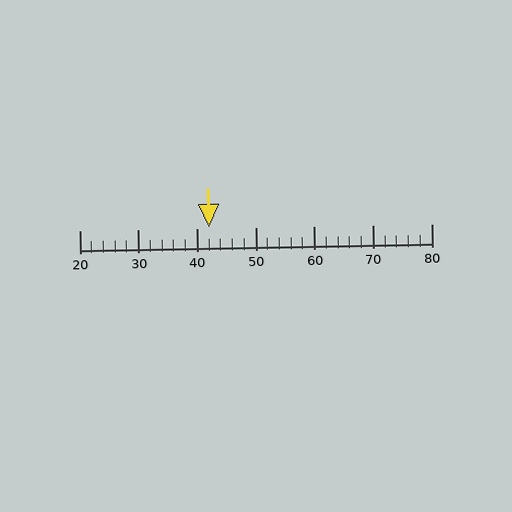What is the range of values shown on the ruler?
The ruler shows values from 20 to 80.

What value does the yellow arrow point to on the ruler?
The yellow arrow points to approximately 42.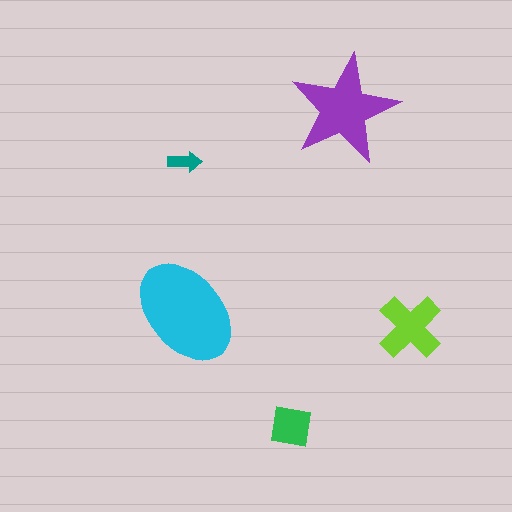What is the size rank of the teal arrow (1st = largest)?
5th.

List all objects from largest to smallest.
The cyan ellipse, the purple star, the lime cross, the green square, the teal arrow.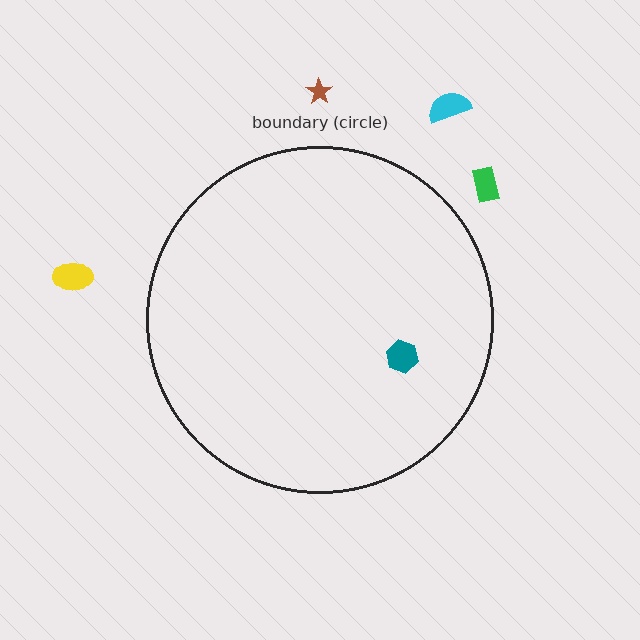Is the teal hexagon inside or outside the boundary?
Inside.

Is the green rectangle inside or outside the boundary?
Outside.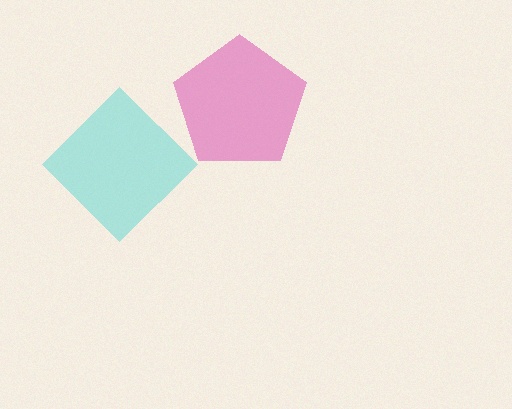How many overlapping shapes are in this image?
There are 2 overlapping shapes in the image.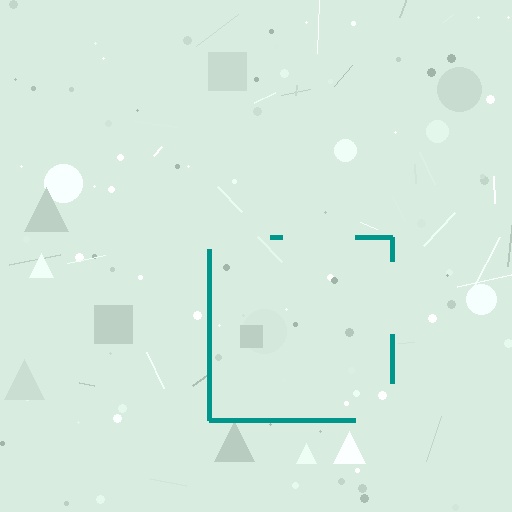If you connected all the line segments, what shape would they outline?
They would outline a square.